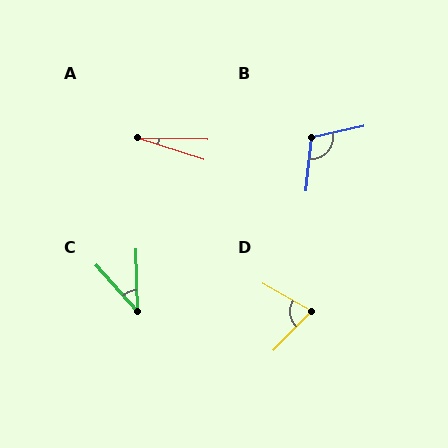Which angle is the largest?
B, at approximately 108 degrees.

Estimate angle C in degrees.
Approximately 40 degrees.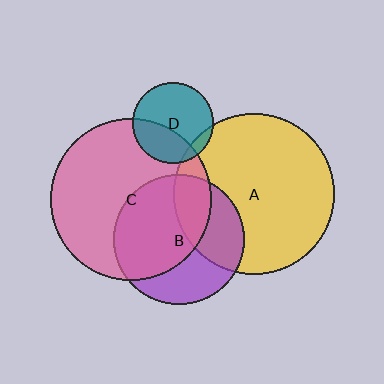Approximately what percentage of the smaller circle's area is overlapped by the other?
Approximately 15%.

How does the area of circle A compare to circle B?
Approximately 1.5 times.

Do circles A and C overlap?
Yes.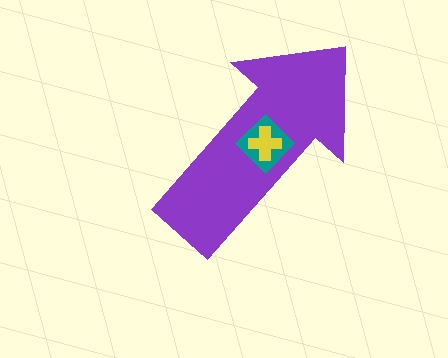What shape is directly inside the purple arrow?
The teal diamond.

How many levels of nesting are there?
3.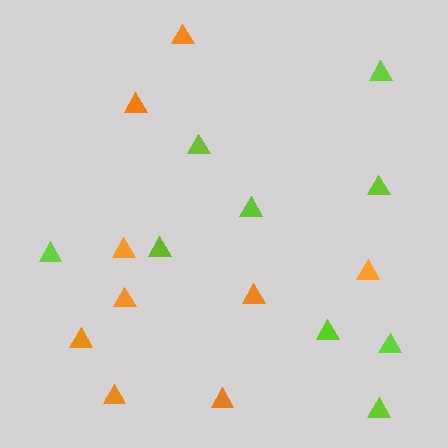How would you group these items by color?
There are 2 groups: one group of orange triangles (9) and one group of lime triangles (9).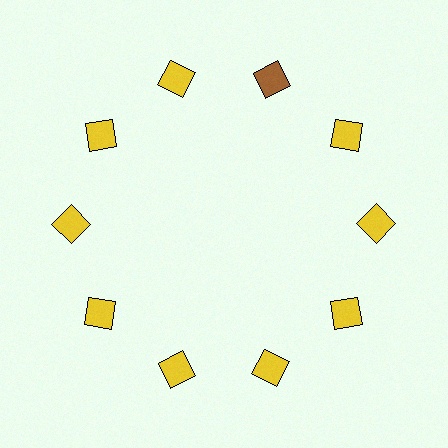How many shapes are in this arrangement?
There are 10 shapes arranged in a ring pattern.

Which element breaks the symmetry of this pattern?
The brown square at roughly the 1 o'clock position breaks the symmetry. All other shapes are yellow squares.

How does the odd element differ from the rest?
It has a different color: brown instead of yellow.